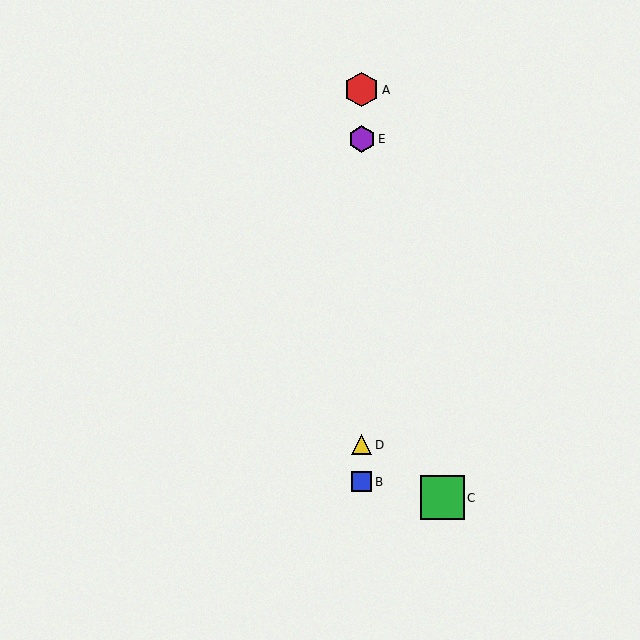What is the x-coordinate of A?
Object A is at x≈362.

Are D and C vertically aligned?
No, D is at x≈362 and C is at x≈442.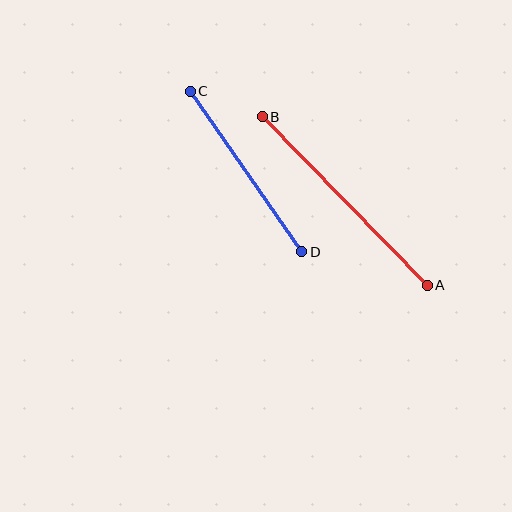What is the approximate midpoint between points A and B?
The midpoint is at approximately (345, 201) pixels.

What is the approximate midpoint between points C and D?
The midpoint is at approximately (246, 171) pixels.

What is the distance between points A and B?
The distance is approximately 236 pixels.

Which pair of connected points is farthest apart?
Points A and B are farthest apart.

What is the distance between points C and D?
The distance is approximately 195 pixels.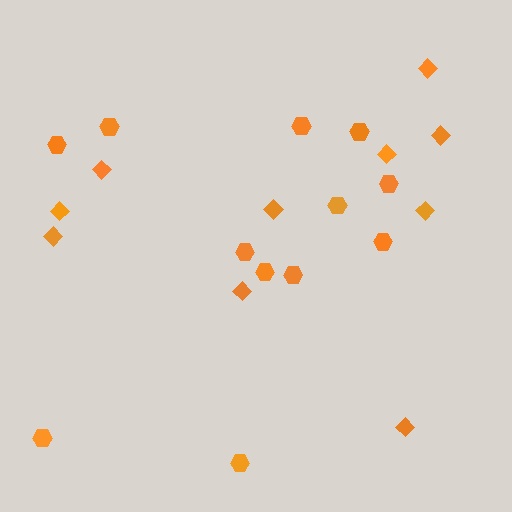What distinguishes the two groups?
There are 2 groups: one group of diamonds (10) and one group of hexagons (12).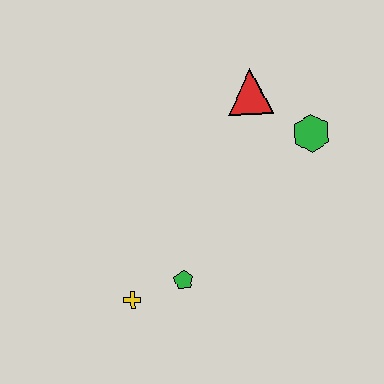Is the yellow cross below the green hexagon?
Yes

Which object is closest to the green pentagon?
The yellow cross is closest to the green pentagon.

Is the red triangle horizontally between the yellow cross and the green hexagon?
Yes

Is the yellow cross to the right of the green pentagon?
No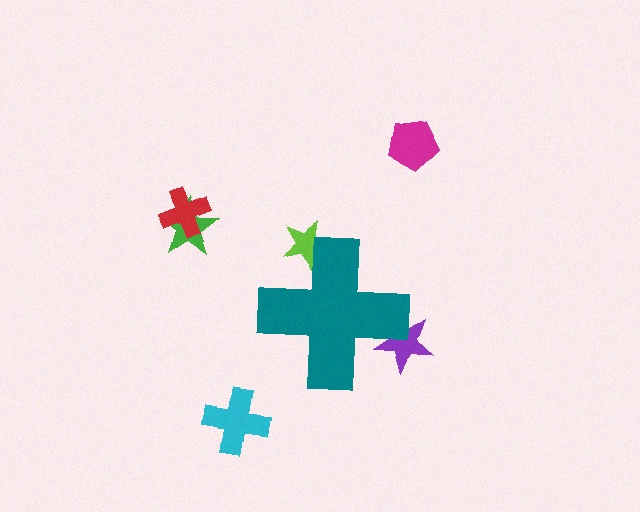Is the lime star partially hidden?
Yes, the lime star is partially hidden behind the teal cross.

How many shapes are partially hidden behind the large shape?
2 shapes are partially hidden.